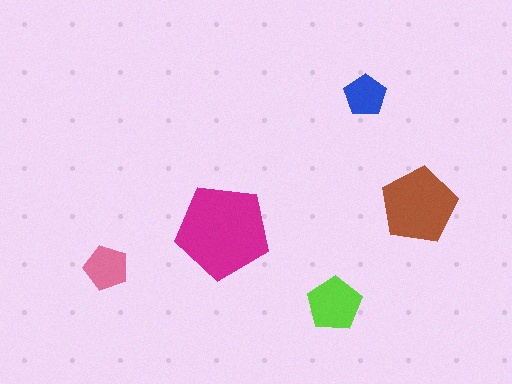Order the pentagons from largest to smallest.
the magenta one, the brown one, the lime one, the pink one, the blue one.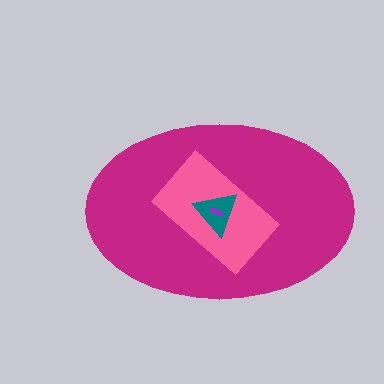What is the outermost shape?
The magenta ellipse.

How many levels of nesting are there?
4.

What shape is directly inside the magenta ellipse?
The pink rectangle.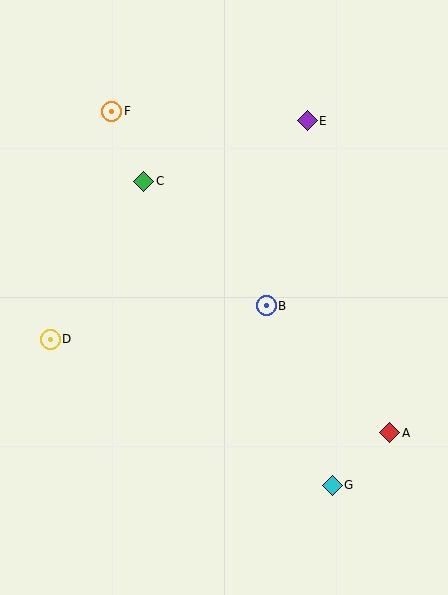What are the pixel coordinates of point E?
Point E is at (307, 121).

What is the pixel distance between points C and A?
The distance between C and A is 352 pixels.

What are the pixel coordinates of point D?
Point D is at (50, 339).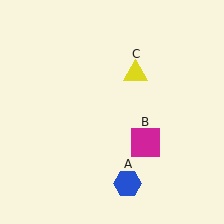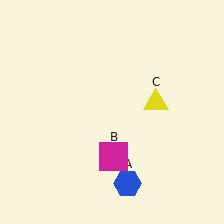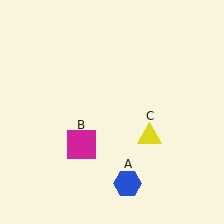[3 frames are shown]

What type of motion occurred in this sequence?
The magenta square (object B), yellow triangle (object C) rotated clockwise around the center of the scene.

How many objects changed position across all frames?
2 objects changed position: magenta square (object B), yellow triangle (object C).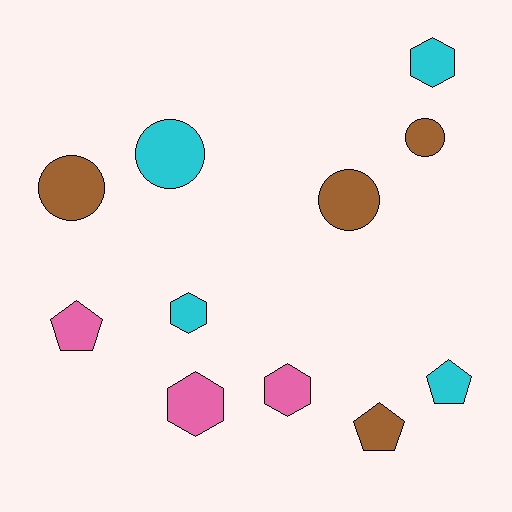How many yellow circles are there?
There are no yellow circles.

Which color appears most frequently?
Brown, with 4 objects.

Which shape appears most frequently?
Hexagon, with 4 objects.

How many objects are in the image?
There are 11 objects.